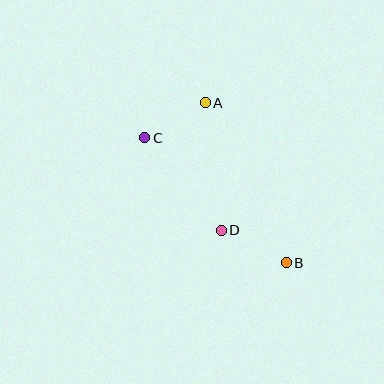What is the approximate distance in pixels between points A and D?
The distance between A and D is approximately 128 pixels.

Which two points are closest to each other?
Points A and C are closest to each other.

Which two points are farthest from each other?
Points B and C are farthest from each other.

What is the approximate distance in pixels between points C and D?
The distance between C and D is approximately 120 pixels.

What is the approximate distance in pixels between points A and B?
The distance between A and B is approximately 179 pixels.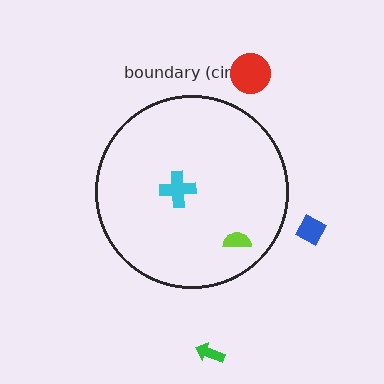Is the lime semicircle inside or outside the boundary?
Inside.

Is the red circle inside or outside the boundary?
Outside.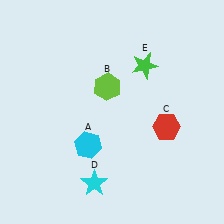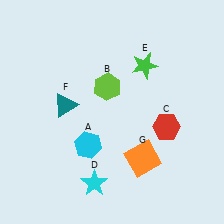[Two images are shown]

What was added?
A teal triangle (F), an orange square (G) were added in Image 2.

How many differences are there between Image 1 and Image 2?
There are 2 differences between the two images.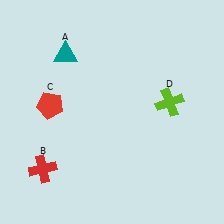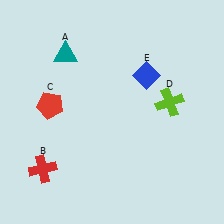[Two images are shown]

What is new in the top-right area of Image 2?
A blue diamond (E) was added in the top-right area of Image 2.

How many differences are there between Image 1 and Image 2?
There is 1 difference between the two images.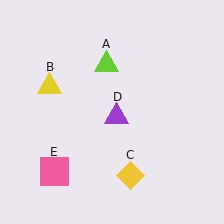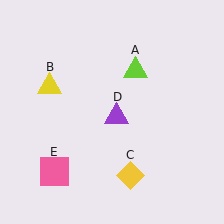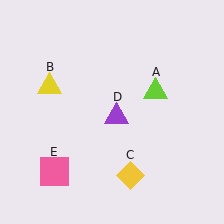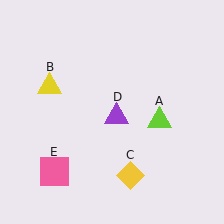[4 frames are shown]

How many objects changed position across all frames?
1 object changed position: lime triangle (object A).